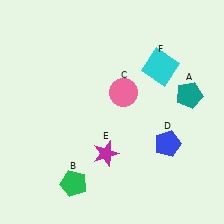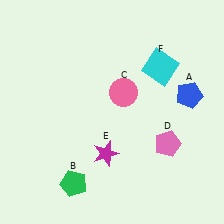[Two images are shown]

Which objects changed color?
A changed from teal to blue. D changed from blue to pink.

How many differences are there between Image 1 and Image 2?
There are 2 differences between the two images.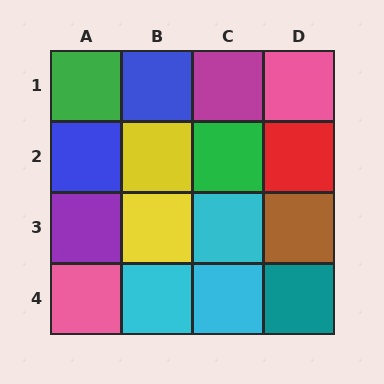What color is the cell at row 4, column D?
Teal.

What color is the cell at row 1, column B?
Blue.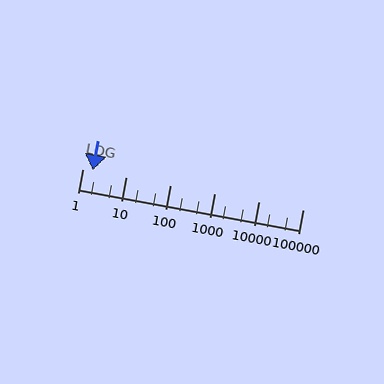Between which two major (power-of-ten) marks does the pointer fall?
The pointer is between 1 and 10.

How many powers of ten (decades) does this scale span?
The scale spans 5 decades, from 1 to 100000.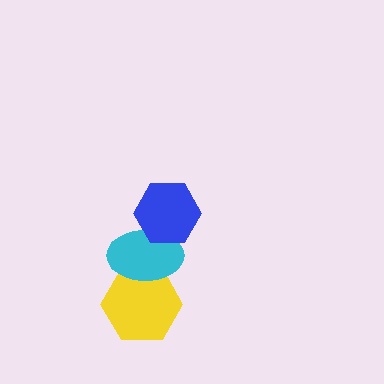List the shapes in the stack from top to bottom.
From top to bottom: the blue hexagon, the cyan ellipse, the yellow hexagon.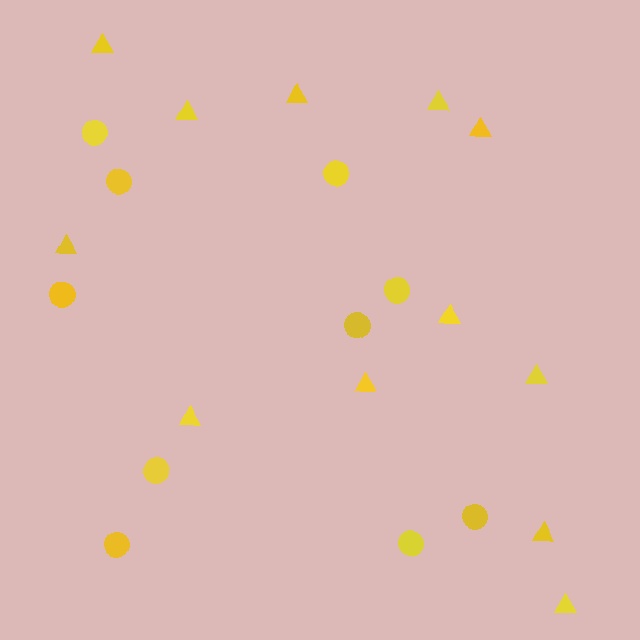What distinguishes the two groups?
There are 2 groups: one group of triangles (12) and one group of circles (10).